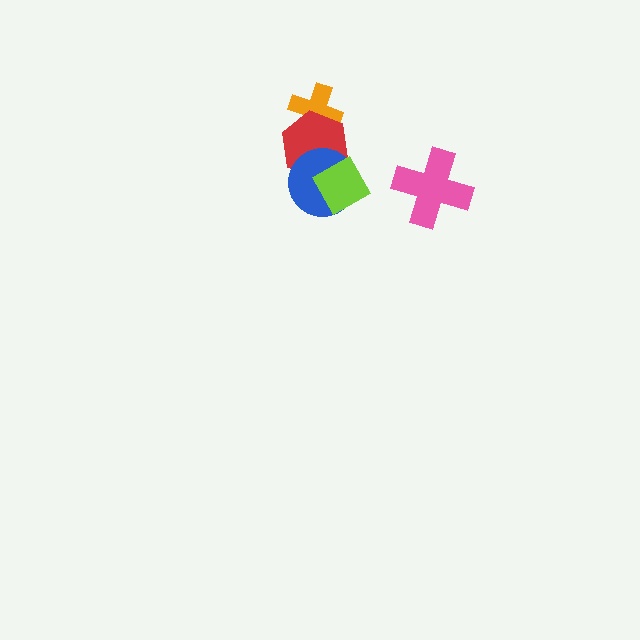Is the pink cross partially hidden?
No, no other shape covers it.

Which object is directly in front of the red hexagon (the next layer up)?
The blue circle is directly in front of the red hexagon.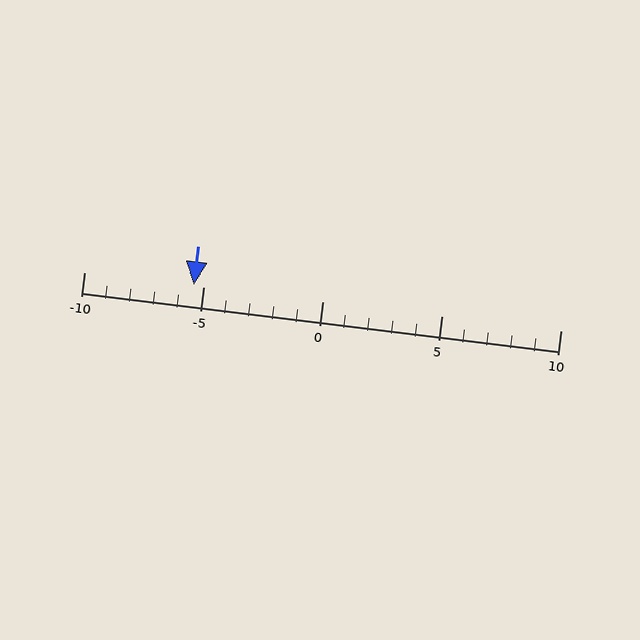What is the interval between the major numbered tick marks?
The major tick marks are spaced 5 units apart.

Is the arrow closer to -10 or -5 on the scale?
The arrow is closer to -5.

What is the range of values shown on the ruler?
The ruler shows values from -10 to 10.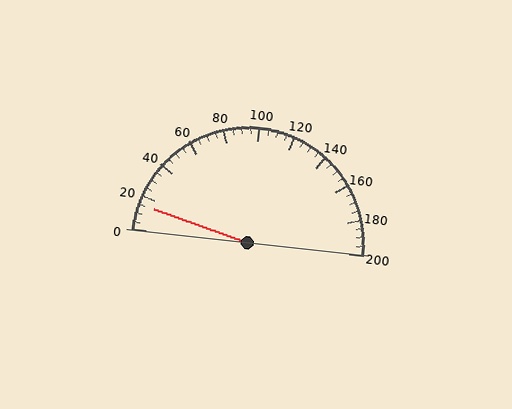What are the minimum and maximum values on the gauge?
The gauge ranges from 0 to 200.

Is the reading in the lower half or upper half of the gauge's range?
The reading is in the lower half of the range (0 to 200).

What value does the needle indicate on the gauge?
The needle indicates approximately 15.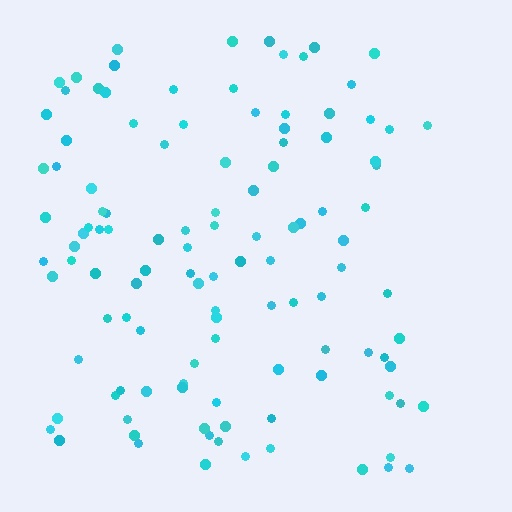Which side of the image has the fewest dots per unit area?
The right.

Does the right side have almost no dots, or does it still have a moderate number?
Still a moderate number, just noticeably fewer than the left.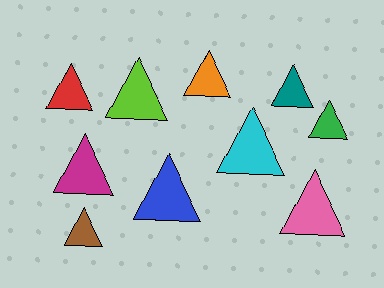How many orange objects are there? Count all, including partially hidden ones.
There is 1 orange object.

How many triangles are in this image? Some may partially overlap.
There are 10 triangles.